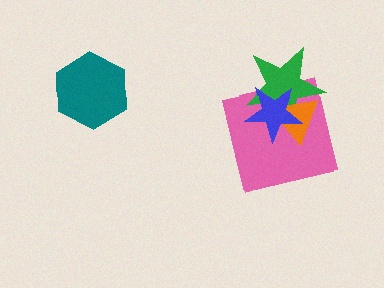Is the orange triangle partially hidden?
Yes, it is partially covered by another shape.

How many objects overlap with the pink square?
3 objects overlap with the pink square.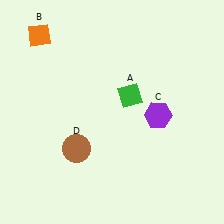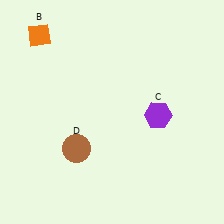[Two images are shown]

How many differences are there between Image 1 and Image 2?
There is 1 difference between the two images.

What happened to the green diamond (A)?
The green diamond (A) was removed in Image 2. It was in the top-right area of Image 1.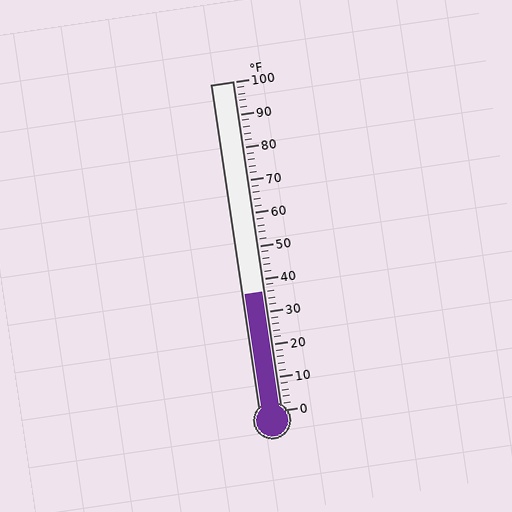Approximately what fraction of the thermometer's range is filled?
The thermometer is filled to approximately 35% of its range.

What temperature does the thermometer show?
The thermometer shows approximately 36°F.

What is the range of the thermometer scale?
The thermometer scale ranges from 0°F to 100°F.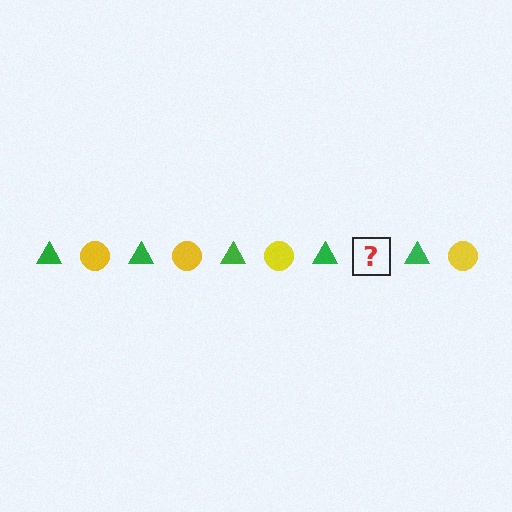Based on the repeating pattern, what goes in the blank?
The blank should be a yellow circle.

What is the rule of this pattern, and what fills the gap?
The rule is that the pattern alternates between green triangle and yellow circle. The gap should be filled with a yellow circle.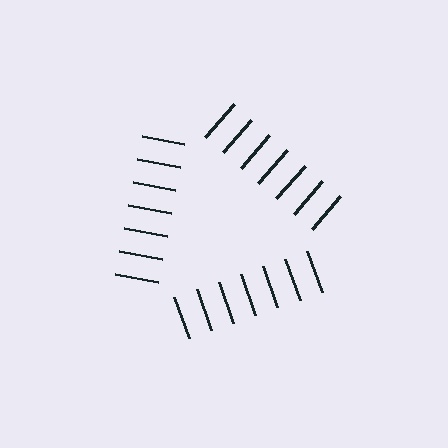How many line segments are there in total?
21 — 7 along each of the 3 edges.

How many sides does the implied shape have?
3 sides — the line-ends trace a triangle.